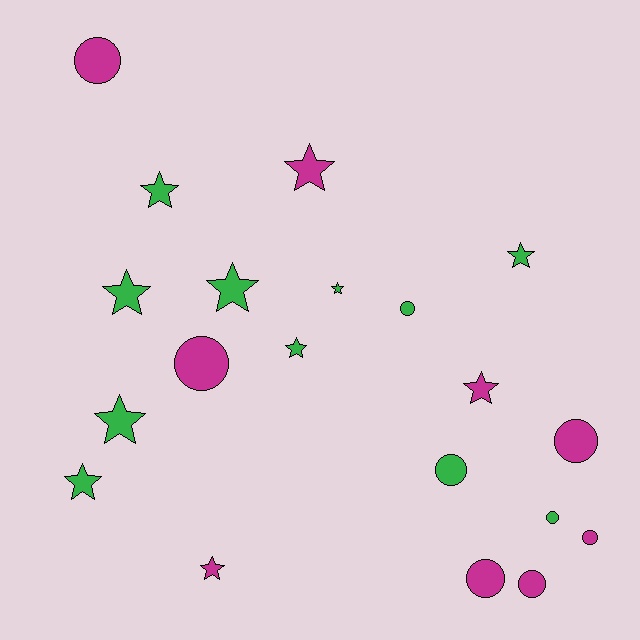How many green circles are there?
There are 3 green circles.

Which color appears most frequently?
Green, with 11 objects.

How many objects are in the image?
There are 20 objects.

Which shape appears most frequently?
Star, with 11 objects.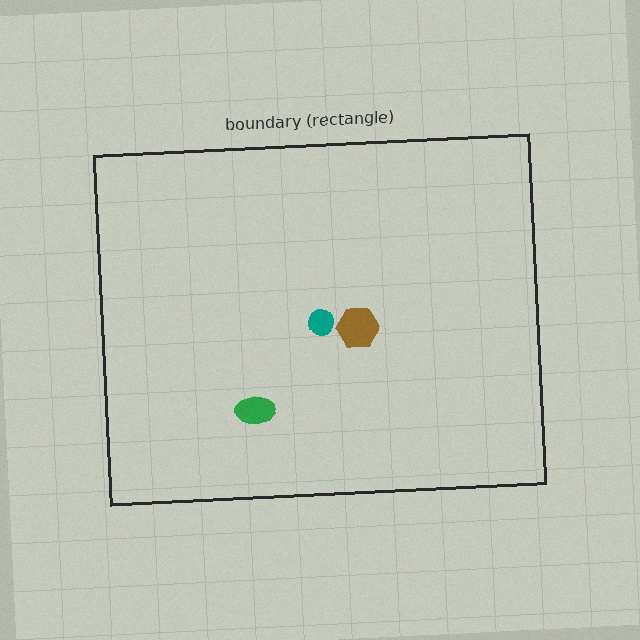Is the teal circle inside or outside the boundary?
Inside.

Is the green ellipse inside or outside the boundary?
Inside.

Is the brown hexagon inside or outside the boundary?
Inside.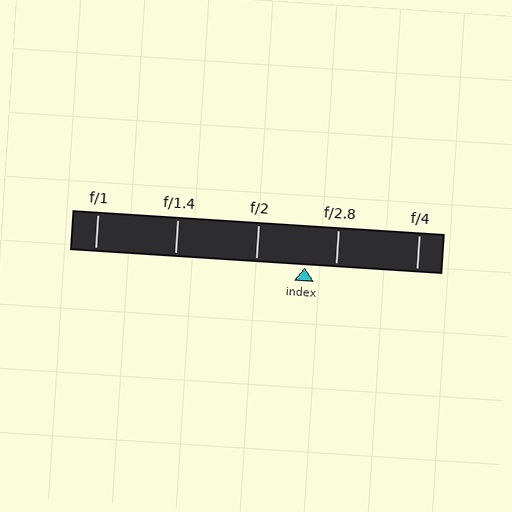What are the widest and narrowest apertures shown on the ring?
The widest aperture shown is f/1 and the narrowest is f/4.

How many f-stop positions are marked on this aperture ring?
There are 5 f-stop positions marked.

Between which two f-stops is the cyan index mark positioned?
The index mark is between f/2 and f/2.8.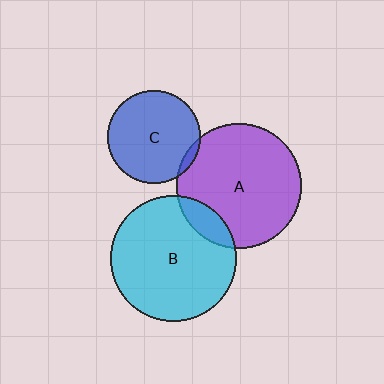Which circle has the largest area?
Circle B (cyan).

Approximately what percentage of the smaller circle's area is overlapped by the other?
Approximately 5%.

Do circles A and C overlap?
Yes.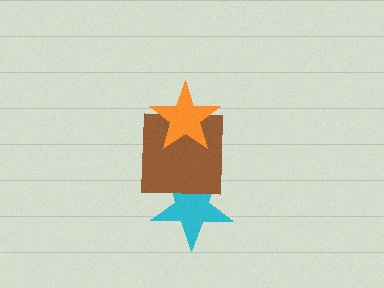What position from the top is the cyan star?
The cyan star is 3rd from the top.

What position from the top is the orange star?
The orange star is 1st from the top.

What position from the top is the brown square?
The brown square is 2nd from the top.